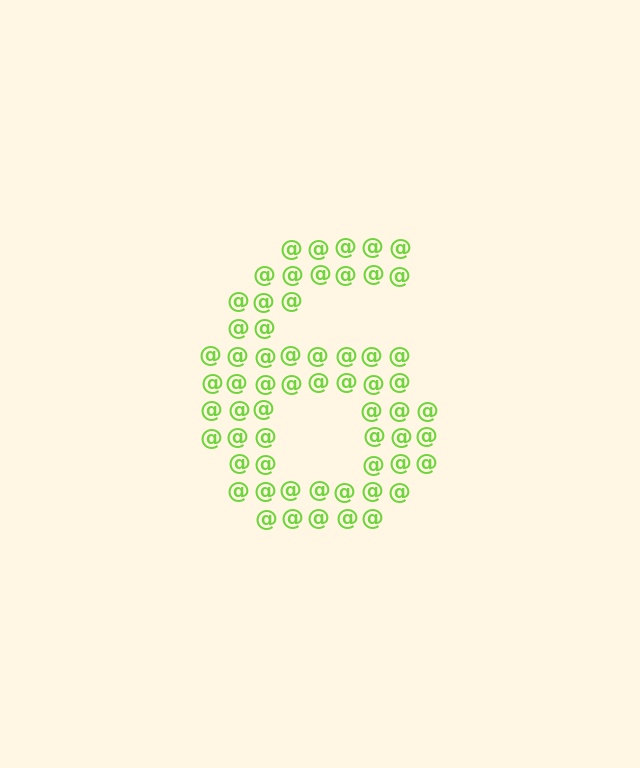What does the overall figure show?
The overall figure shows the digit 6.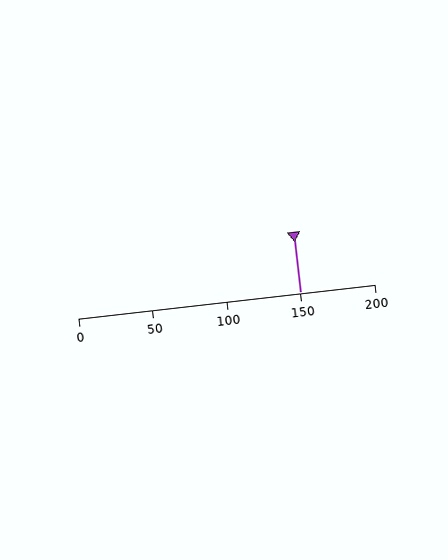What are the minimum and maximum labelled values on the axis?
The axis runs from 0 to 200.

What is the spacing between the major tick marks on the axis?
The major ticks are spaced 50 apart.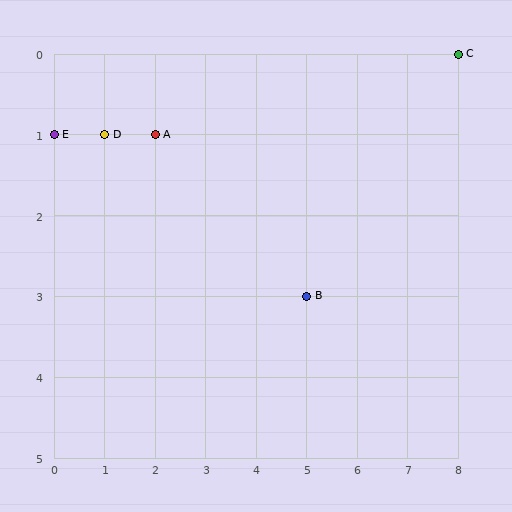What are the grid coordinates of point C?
Point C is at grid coordinates (8, 0).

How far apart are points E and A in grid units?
Points E and A are 2 columns apart.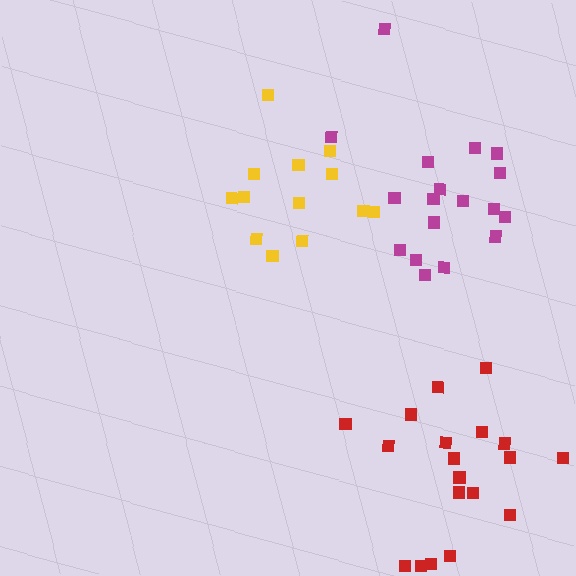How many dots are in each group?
Group 1: 13 dots, Group 2: 19 dots, Group 3: 18 dots (50 total).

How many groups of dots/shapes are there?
There are 3 groups.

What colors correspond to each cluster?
The clusters are colored: yellow, red, magenta.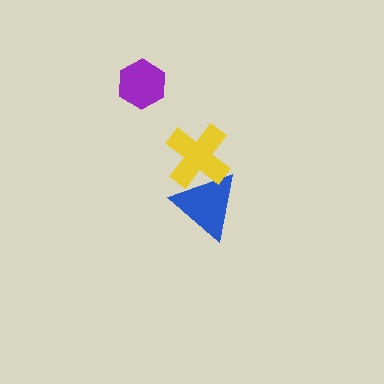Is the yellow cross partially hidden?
No, no other shape covers it.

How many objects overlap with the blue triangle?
1 object overlaps with the blue triangle.